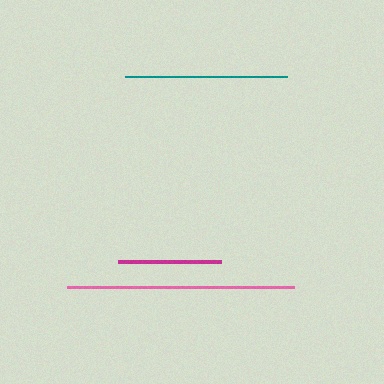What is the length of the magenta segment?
The magenta segment is approximately 103 pixels long.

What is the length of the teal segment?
The teal segment is approximately 162 pixels long.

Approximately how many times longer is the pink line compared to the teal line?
The pink line is approximately 1.4 times the length of the teal line.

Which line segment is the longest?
The pink line is the longest at approximately 228 pixels.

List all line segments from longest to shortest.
From longest to shortest: pink, teal, magenta.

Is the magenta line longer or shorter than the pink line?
The pink line is longer than the magenta line.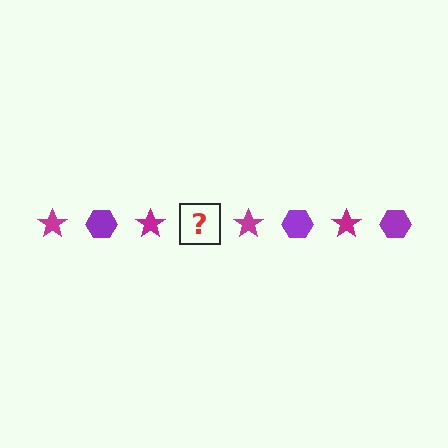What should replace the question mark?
The question mark should be replaced with a purple hexagon.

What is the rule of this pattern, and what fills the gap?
The rule is that the pattern alternates between magenta star and purple hexagon. The gap should be filled with a purple hexagon.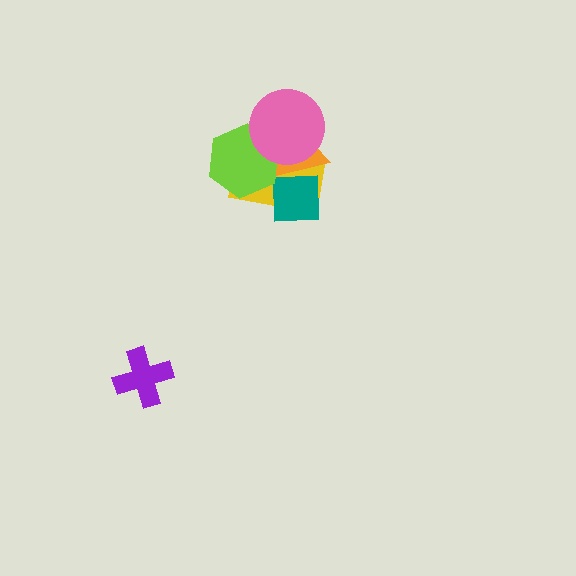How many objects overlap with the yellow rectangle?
4 objects overlap with the yellow rectangle.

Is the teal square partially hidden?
Yes, it is partially covered by another shape.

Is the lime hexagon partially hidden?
Yes, it is partially covered by another shape.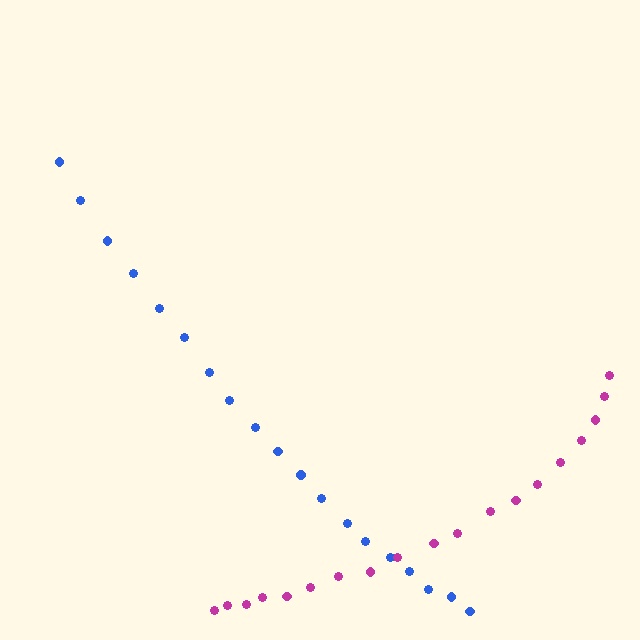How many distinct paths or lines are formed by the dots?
There are 2 distinct paths.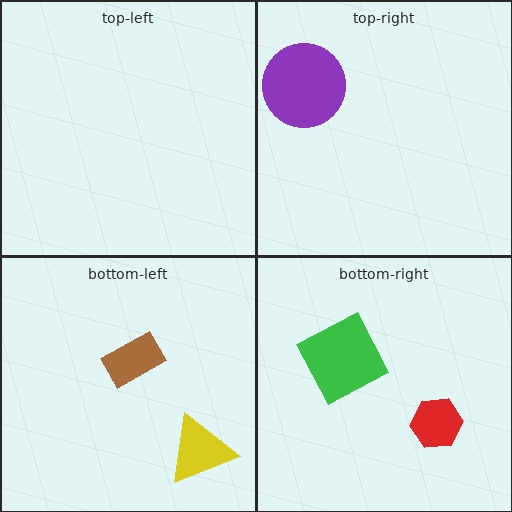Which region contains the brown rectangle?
The bottom-left region.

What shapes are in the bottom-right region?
The red hexagon, the green square.